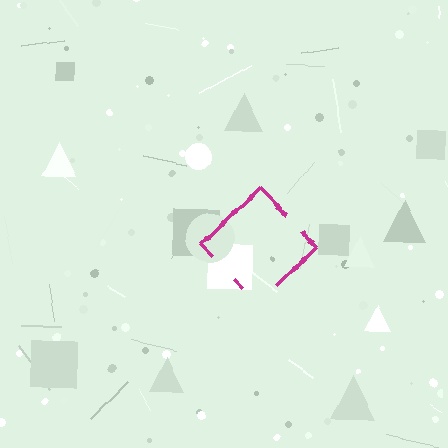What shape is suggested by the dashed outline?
The dashed outline suggests a diamond.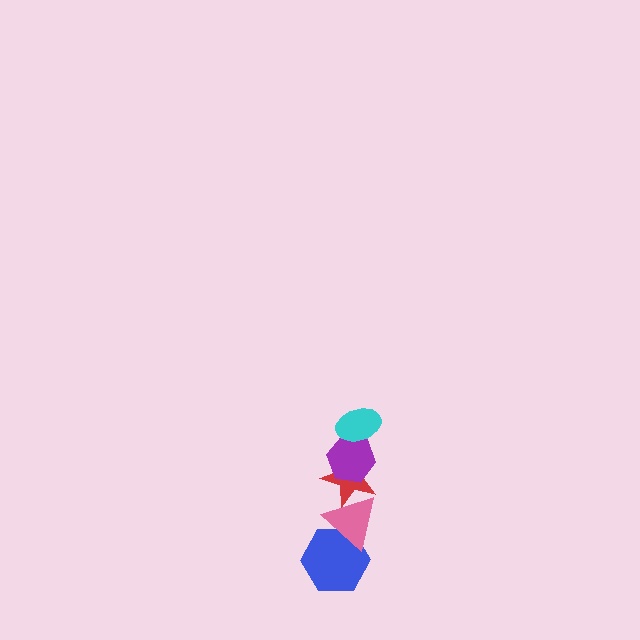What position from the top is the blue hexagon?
The blue hexagon is 5th from the top.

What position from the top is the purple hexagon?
The purple hexagon is 2nd from the top.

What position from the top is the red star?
The red star is 3rd from the top.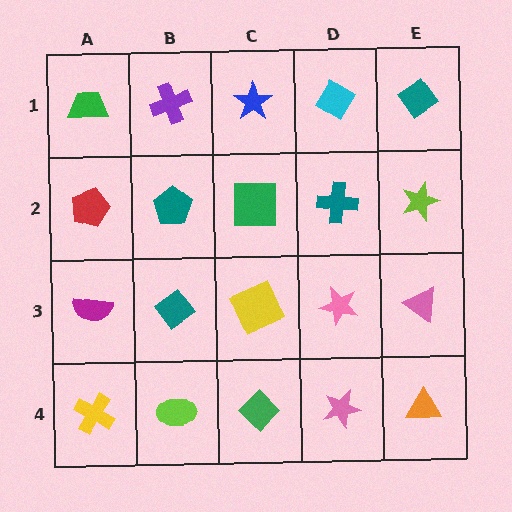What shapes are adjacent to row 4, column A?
A magenta semicircle (row 3, column A), a lime ellipse (row 4, column B).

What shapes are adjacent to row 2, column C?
A blue star (row 1, column C), a yellow square (row 3, column C), a teal pentagon (row 2, column B), a teal cross (row 2, column D).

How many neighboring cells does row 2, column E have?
3.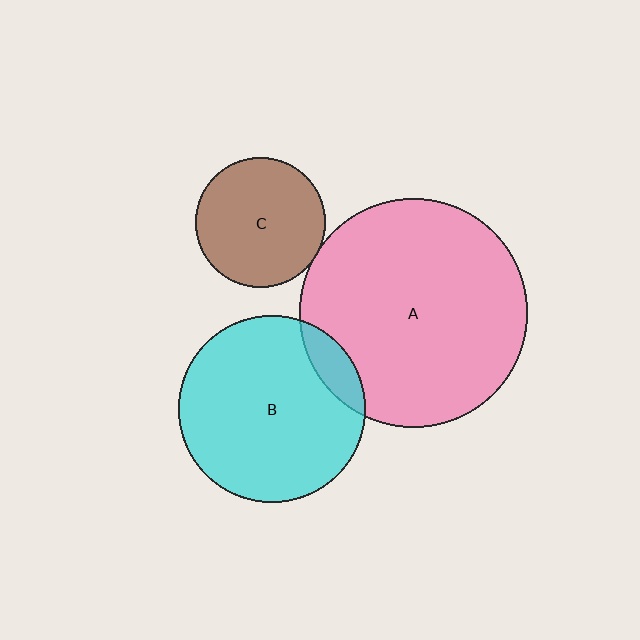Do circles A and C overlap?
Yes.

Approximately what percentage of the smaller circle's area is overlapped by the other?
Approximately 5%.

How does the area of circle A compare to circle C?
Approximately 3.1 times.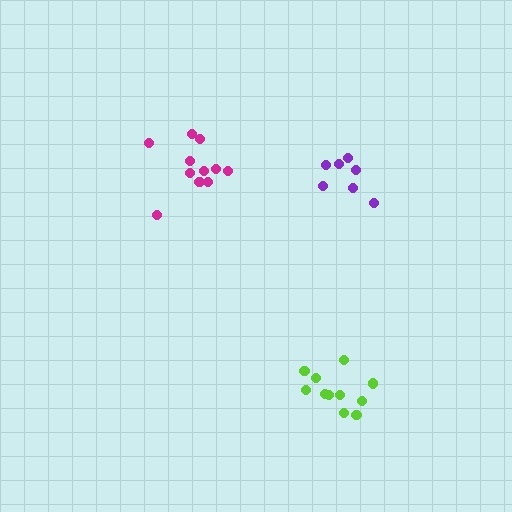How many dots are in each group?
Group 1: 11 dots, Group 2: 7 dots, Group 3: 11 dots (29 total).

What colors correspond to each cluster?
The clusters are colored: lime, purple, magenta.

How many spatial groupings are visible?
There are 3 spatial groupings.